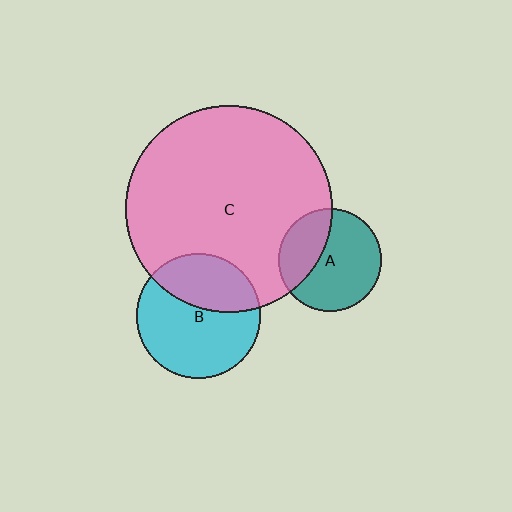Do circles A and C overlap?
Yes.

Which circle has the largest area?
Circle C (pink).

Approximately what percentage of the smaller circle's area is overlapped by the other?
Approximately 35%.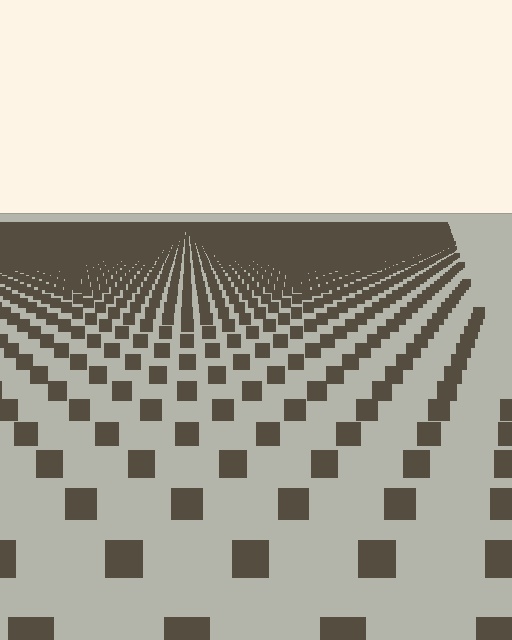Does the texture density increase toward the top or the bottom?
Density increases toward the top.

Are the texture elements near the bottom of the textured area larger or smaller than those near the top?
Larger. Near the bottom, elements are closer to the viewer and appear at a bigger on-screen size.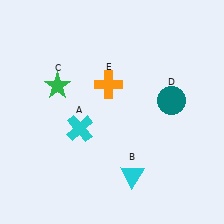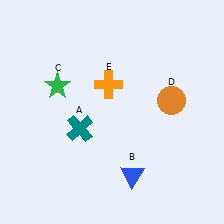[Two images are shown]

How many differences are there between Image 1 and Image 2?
There are 3 differences between the two images.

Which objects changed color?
A changed from cyan to teal. B changed from cyan to blue. D changed from teal to orange.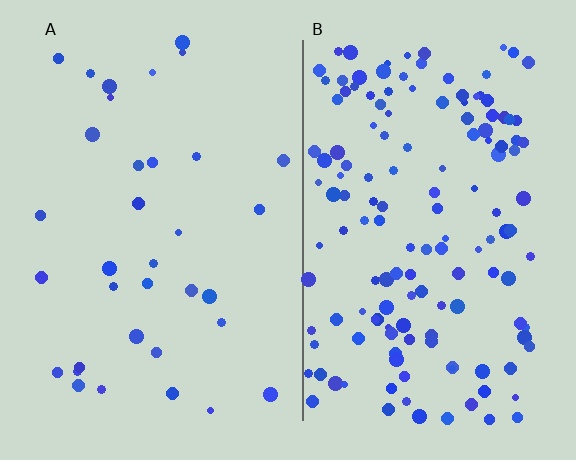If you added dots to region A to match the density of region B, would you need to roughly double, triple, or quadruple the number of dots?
Approximately quadruple.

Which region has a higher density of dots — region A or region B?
B (the right).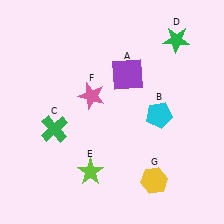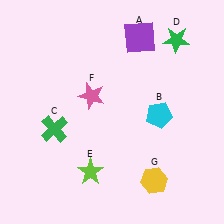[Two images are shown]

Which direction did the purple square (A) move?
The purple square (A) moved up.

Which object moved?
The purple square (A) moved up.